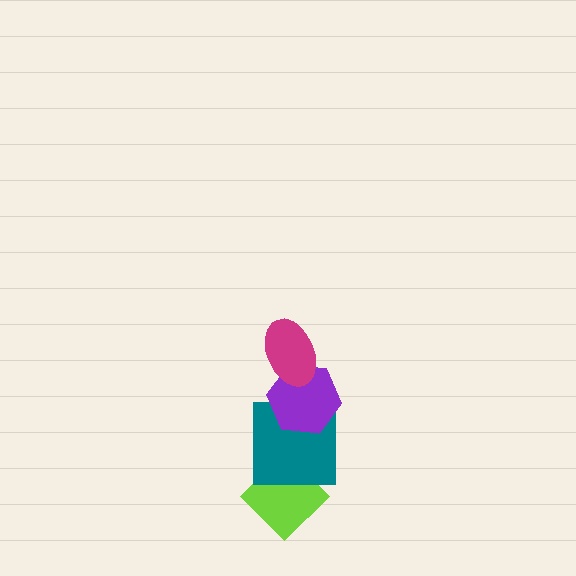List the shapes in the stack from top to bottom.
From top to bottom: the magenta ellipse, the purple hexagon, the teal square, the lime diamond.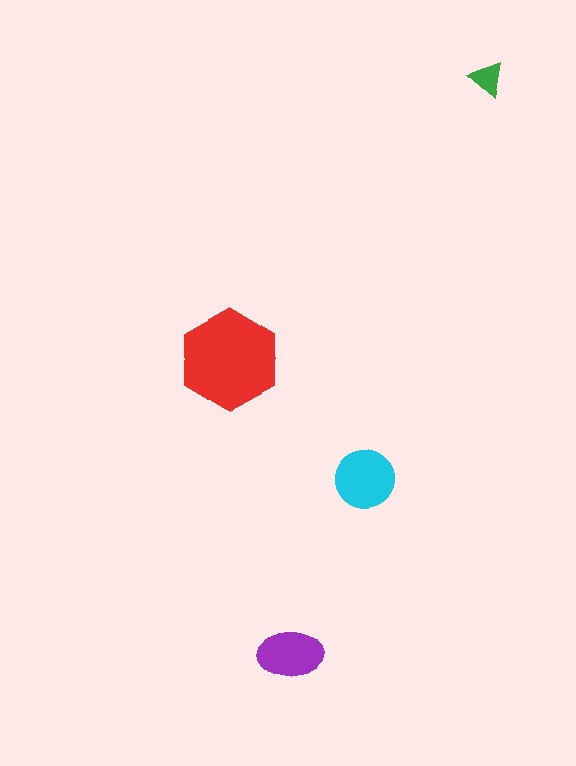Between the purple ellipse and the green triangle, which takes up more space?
The purple ellipse.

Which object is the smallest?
The green triangle.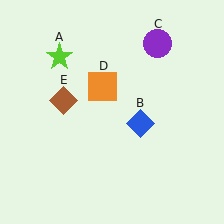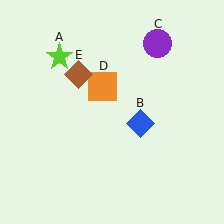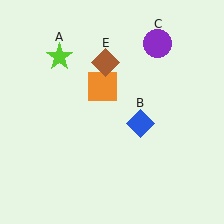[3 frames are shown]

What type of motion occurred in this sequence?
The brown diamond (object E) rotated clockwise around the center of the scene.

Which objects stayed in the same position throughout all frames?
Lime star (object A) and blue diamond (object B) and purple circle (object C) and orange square (object D) remained stationary.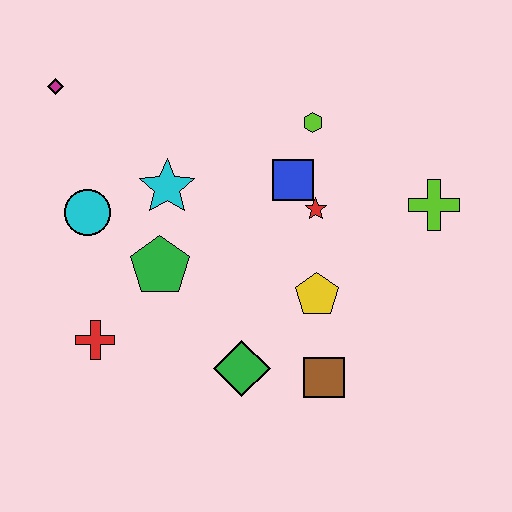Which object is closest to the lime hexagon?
The blue square is closest to the lime hexagon.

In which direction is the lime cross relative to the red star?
The lime cross is to the right of the red star.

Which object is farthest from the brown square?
The magenta diamond is farthest from the brown square.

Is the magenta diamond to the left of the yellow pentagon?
Yes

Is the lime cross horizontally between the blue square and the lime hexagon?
No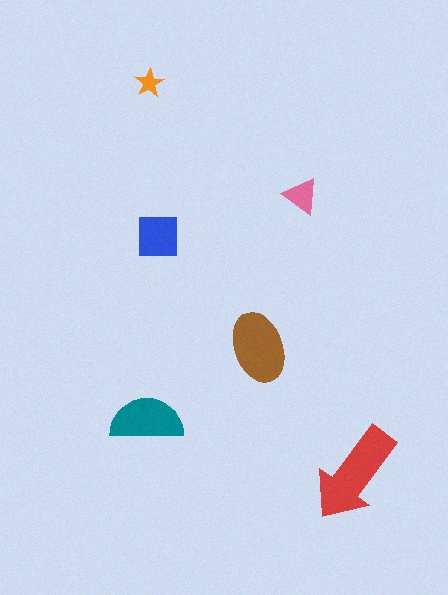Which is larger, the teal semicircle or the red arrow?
The red arrow.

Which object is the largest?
The red arrow.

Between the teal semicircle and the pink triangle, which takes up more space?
The teal semicircle.